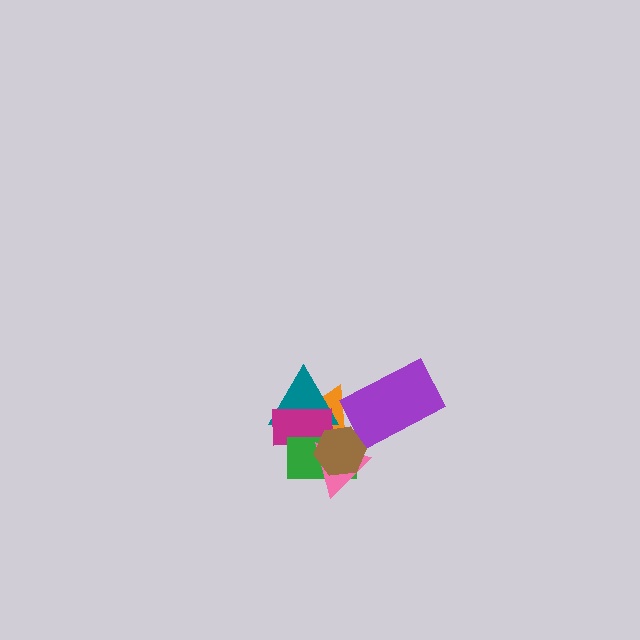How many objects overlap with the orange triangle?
6 objects overlap with the orange triangle.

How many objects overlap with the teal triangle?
4 objects overlap with the teal triangle.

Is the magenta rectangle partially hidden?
Yes, it is partially covered by another shape.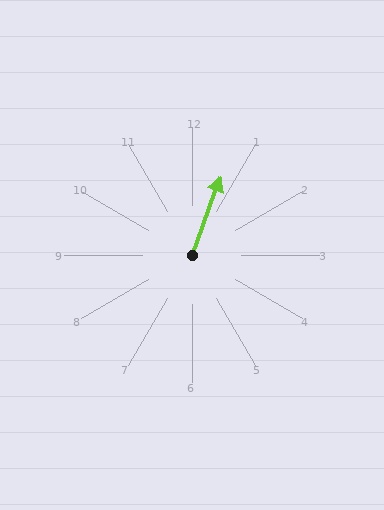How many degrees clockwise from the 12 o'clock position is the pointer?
Approximately 20 degrees.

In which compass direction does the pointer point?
North.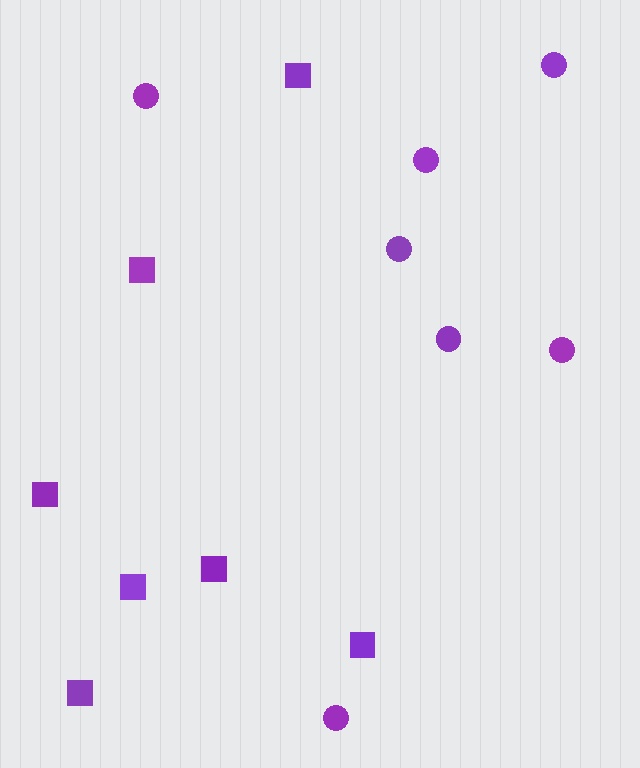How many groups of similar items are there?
There are 2 groups: one group of squares (7) and one group of circles (7).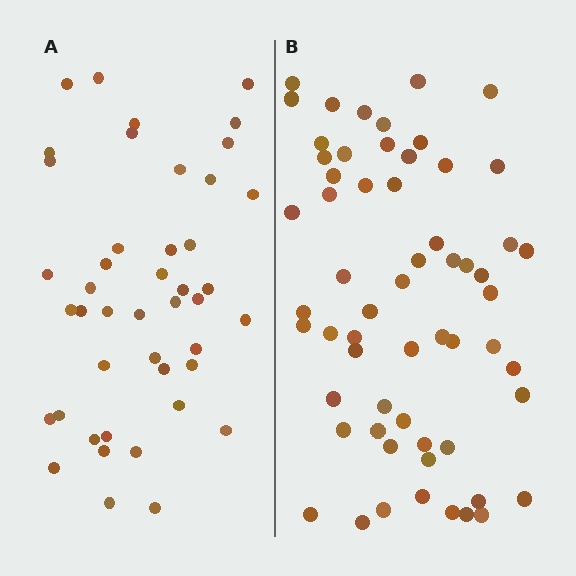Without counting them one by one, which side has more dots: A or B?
Region B (the right region) has more dots.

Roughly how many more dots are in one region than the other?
Region B has approximately 15 more dots than region A.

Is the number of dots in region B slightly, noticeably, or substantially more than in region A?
Region B has noticeably more, but not dramatically so. The ratio is roughly 1.4 to 1.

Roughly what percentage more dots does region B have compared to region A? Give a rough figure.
About 35% more.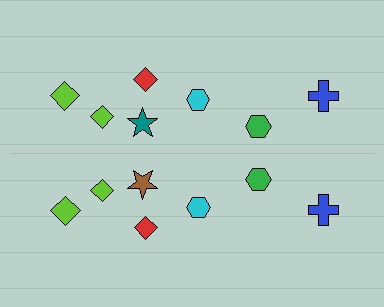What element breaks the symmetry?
The brown star on the bottom side breaks the symmetry — its mirror counterpart is teal.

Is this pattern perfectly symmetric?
No, the pattern is not perfectly symmetric. The brown star on the bottom side breaks the symmetry — its mirror counterpart is teal.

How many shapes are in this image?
There are 14 shapes in this image.